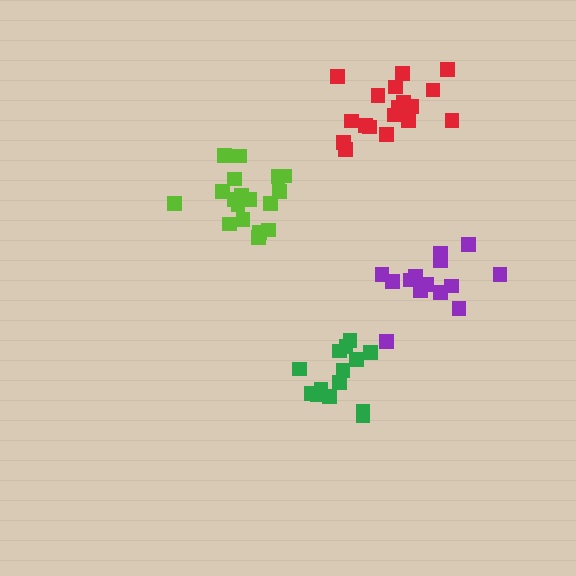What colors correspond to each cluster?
The clusters are colored: purple, red, lime, green.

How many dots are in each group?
Group 1: 14 dots, Group 2: 20 dots, Group 3: 18 dots, Group 4: 14 dots (66 total).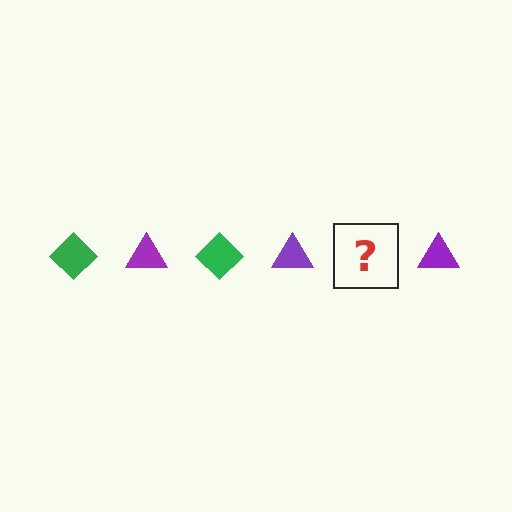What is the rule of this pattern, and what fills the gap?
The rule is that the pattern alternates between green diamond and purple triangle. The gap should be filled with a green diamond.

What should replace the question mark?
The question mark should be replaced with a green diamond.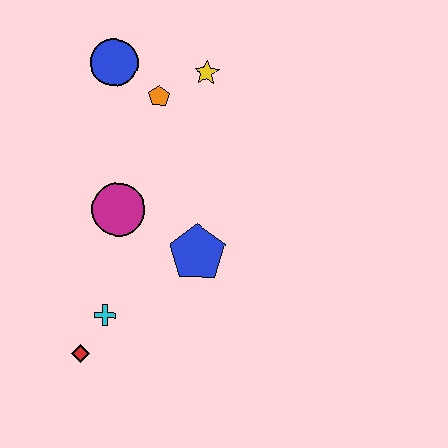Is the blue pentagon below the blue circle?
Yes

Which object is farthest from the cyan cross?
The yellow star is farthest from the cyan cross.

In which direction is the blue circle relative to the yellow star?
The blue circle is to the left of the yellow star.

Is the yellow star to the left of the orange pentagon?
No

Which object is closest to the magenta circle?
The blue pentagon is closest to the magenta circle.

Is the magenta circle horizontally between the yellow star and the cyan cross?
Yes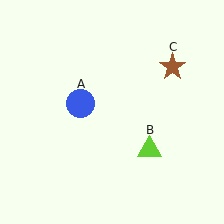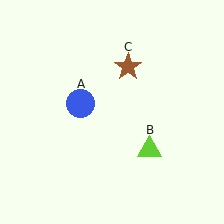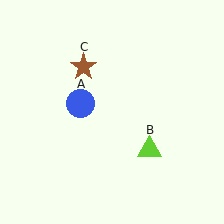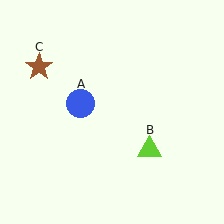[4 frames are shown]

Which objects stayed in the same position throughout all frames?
Blue circle (object A) and lime triangle (object B) remained stationary.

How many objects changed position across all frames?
1 object changed position: brown star (object C).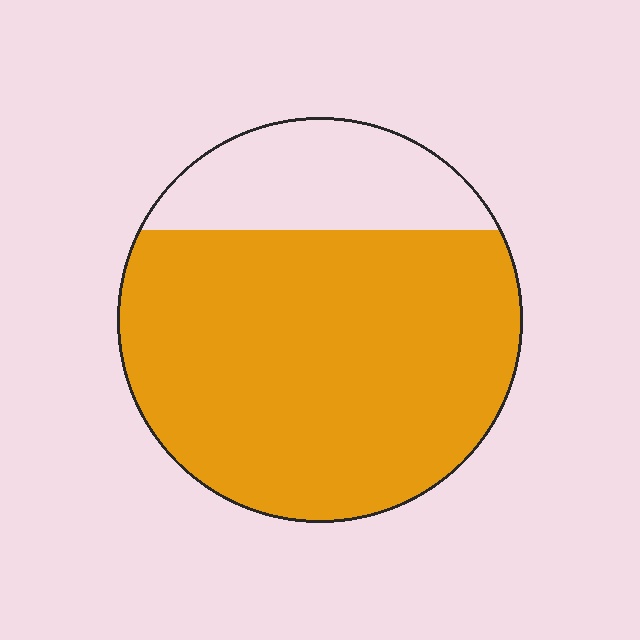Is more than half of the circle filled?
Yes.